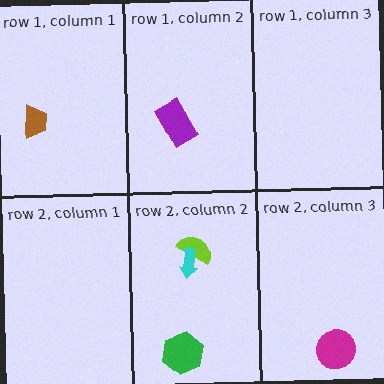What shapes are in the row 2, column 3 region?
The magenta circle.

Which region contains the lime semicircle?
The row 2, column 2 region.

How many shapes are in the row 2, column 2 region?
3.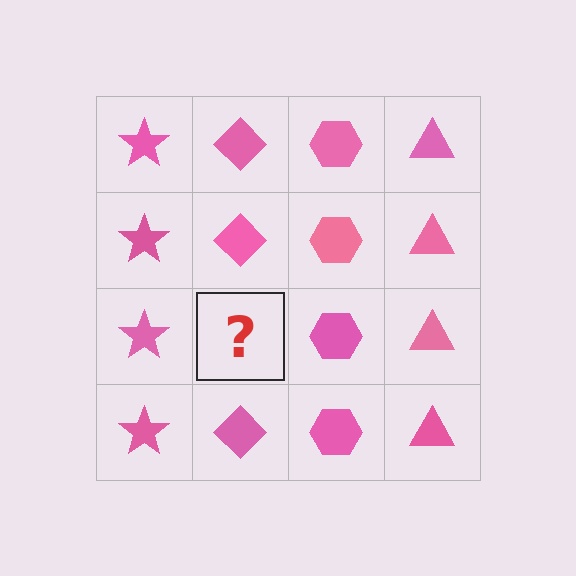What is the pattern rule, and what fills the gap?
The rule is that each column has a consistent shape. The gap should be filled with a pink diamond.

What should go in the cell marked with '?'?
The missing cell should contain a pink diamond.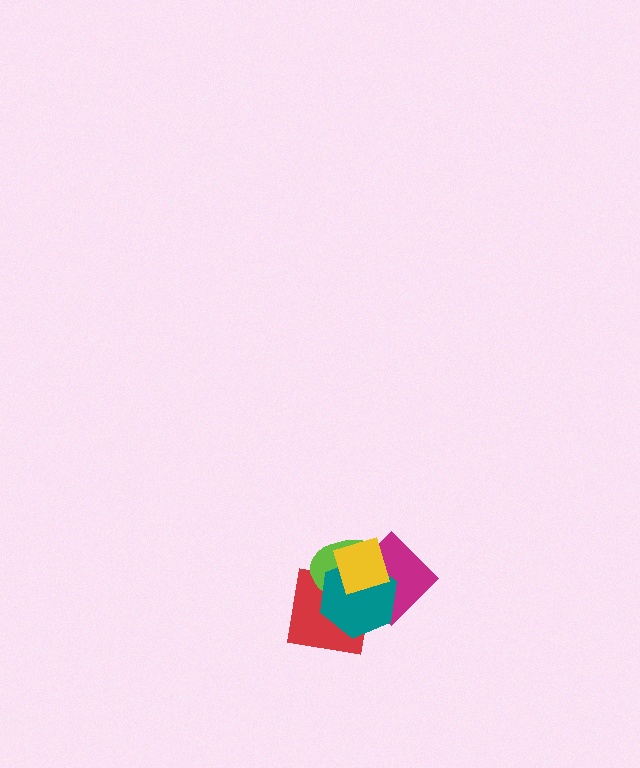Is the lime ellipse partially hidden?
Yes, it is partially covered by another shape.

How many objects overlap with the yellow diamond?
4 objects overlap with the yellow diamond.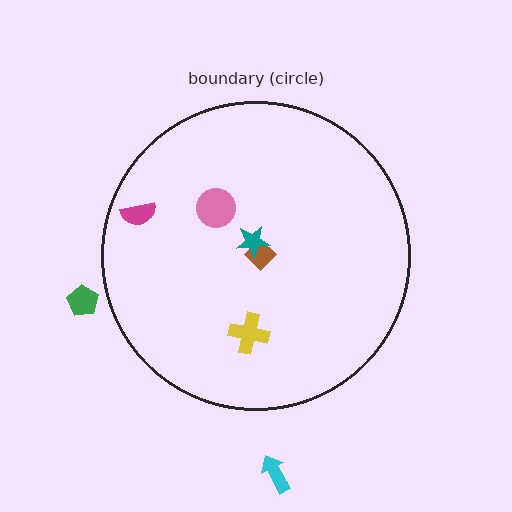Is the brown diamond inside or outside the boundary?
Inside.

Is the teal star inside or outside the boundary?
Inside.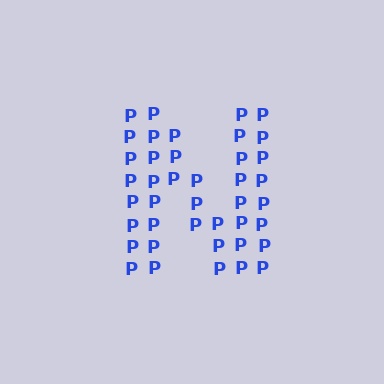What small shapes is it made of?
It is made of small letter P's.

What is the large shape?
The large shape is the letter N.